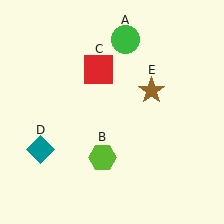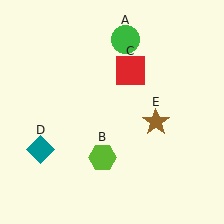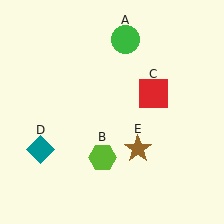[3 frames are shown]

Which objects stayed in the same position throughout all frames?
Green circle (object A) and lime hexagon (object B) and teal diamond (object D) remained stationary.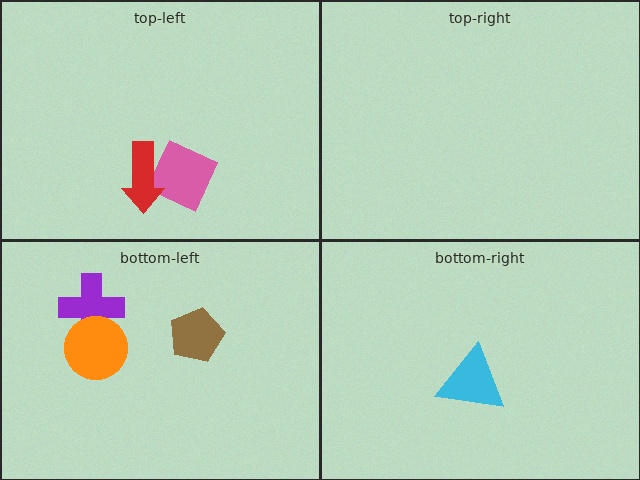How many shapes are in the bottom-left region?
3.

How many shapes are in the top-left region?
2.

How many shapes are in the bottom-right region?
1.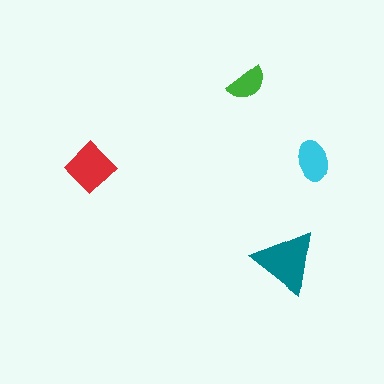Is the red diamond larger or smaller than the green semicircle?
Larger.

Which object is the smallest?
The green semicircle.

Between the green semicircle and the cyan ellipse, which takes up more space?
The cyan ellipse.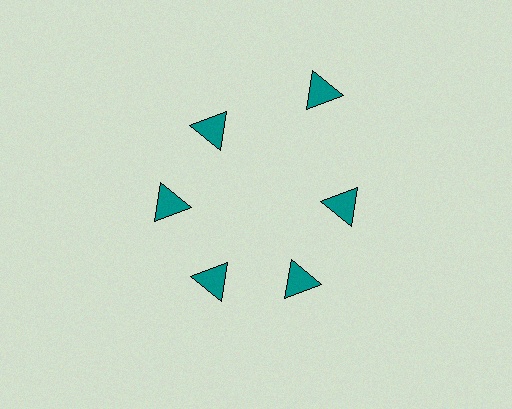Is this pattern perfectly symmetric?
No. The 6 teal triangles are arranged in a ring, but one element near the 1 o'clock position is pushed outward from the center, breaking the 6-fold rotational symmetry.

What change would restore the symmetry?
The symmetry would be restored by moving it inward, back onto the ring so that all 6 triangles sit at equal angles and equal distance from the center.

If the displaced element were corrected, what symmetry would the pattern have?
It would have 6-fold rotational symmetry — the pattern would map onto itself every 60 degrees.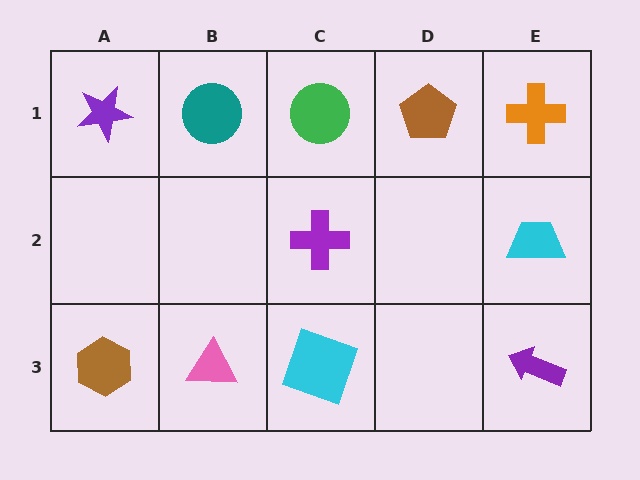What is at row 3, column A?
A brown hexagon.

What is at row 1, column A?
A purple star.